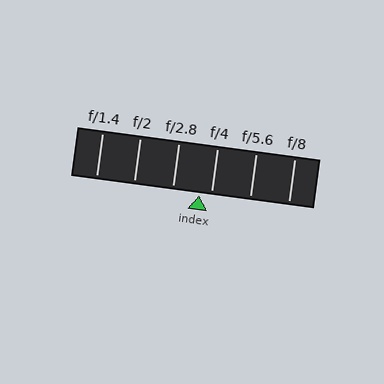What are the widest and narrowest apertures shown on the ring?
The widest aperture shown is f/1.4 and the narrowest is f/8.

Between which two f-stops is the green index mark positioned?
The index mark is between f/2.8 and f/4.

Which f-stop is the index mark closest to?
The index mark is closest to f/4.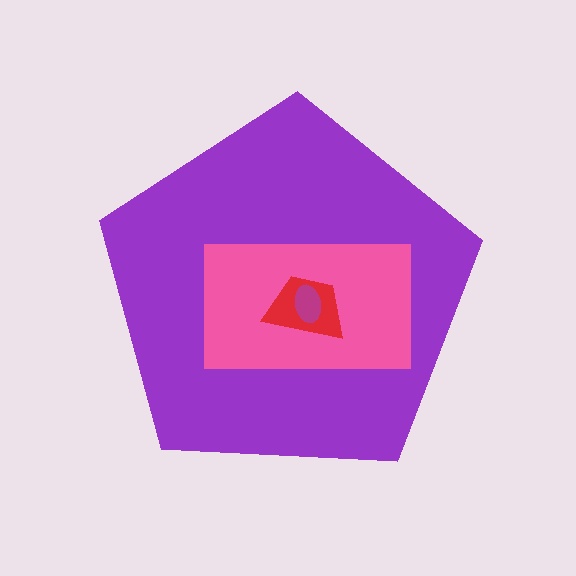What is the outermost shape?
The purple pentagon.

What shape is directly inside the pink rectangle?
The red trapezoid.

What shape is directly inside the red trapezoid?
The magenta ellipse.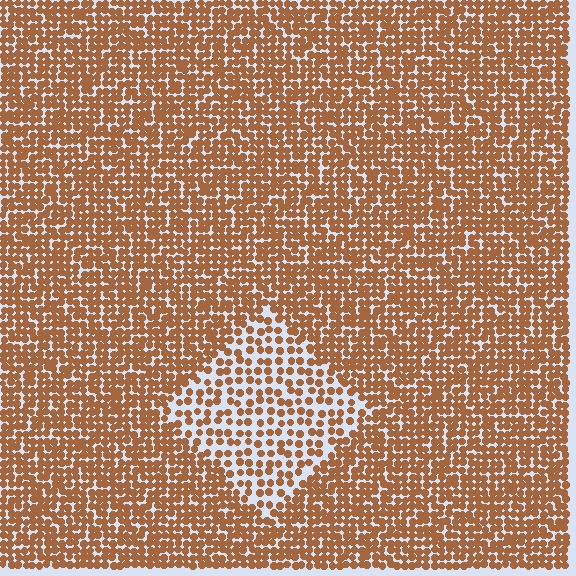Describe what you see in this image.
The image contains small brown elements arranged at two different densities. A diamond-shaped region is visible where the elements are less densely packed than the surrounding area.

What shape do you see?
I see a diamond.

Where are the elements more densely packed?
The elements are more densely packed outside the diamond boundary.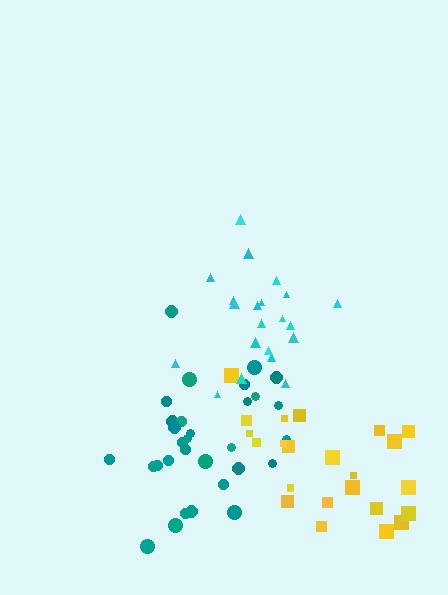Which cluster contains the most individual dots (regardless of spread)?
Teal (31).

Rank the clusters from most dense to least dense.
teal, cyan, yellow.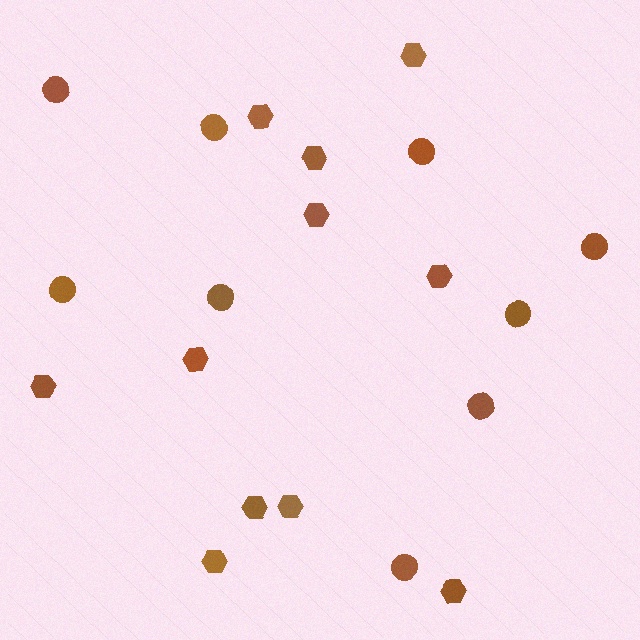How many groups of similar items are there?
There are 2 groups: one group of hexagons (11) and one group of circles (9).